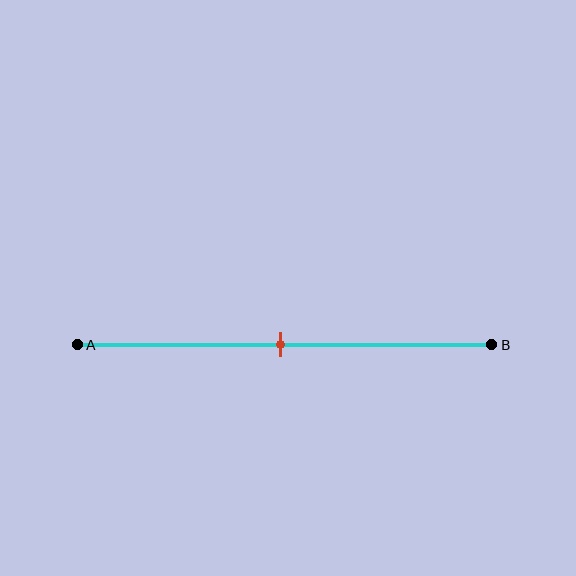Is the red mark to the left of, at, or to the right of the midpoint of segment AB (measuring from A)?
The red mark is approximately at the midpoint of segment AB.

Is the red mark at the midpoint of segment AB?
Yes, the mark is approximately at the midpoint.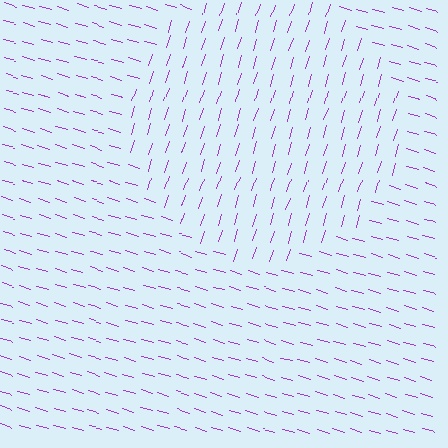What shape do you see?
I see a circle.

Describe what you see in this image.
The image is filled with small purple line segments. A circle region in the image has lines oriented differently from the surrounding lines, creating a visible texture boundary.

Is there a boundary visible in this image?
Yes, there is a texture boundary formed by a change in line orientation.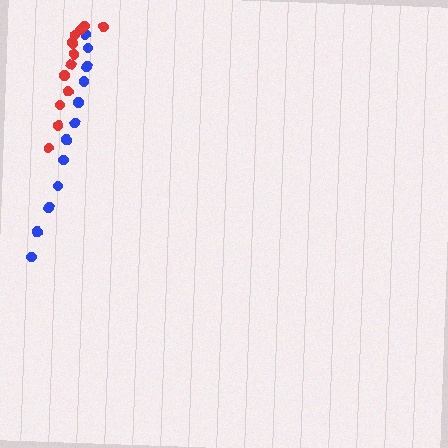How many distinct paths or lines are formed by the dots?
There are 2 distinct paths.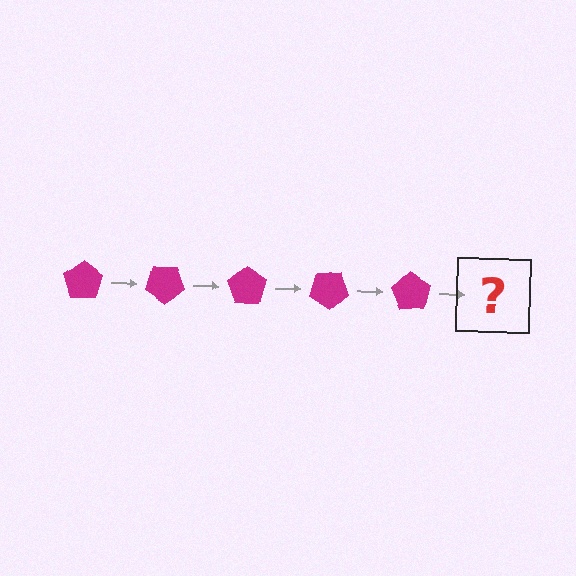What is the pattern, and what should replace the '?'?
The pattern is that the pentagon rotates 35 degrees each step. The '?' should be a magenta pentagon rotated 175 degrees.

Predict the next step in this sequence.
The next step is a magenta pentagon rotated 175 degrees.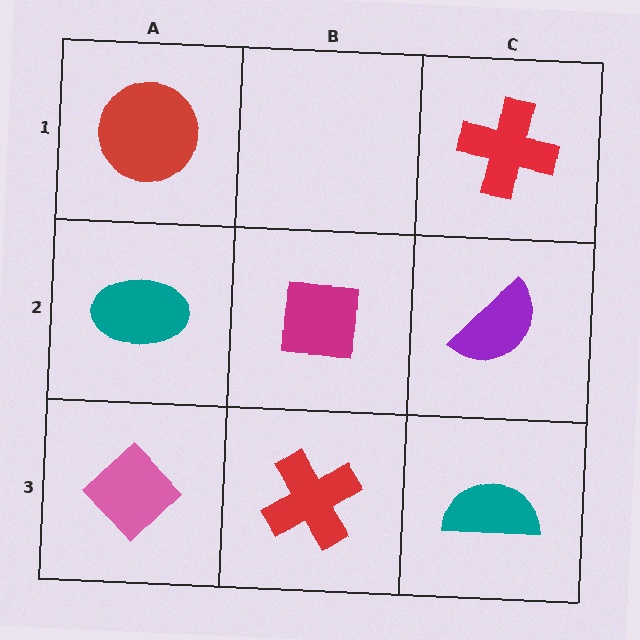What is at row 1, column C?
A red cross.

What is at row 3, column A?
A pink diamond.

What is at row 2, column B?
A magenta square.